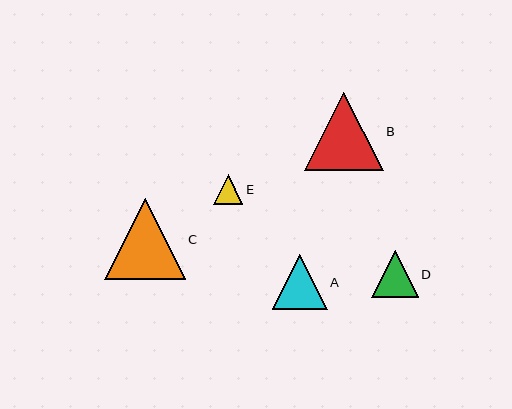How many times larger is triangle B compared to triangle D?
Triangle B is approximately 1.7 times the size of triangle D.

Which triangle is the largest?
Triangle C is the largest with a size of approximately 80 pixels.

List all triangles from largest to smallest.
From largest to smallest: C, B, A, D, E.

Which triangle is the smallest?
Triangle E is the smallest with a size of approximately 29 pixels.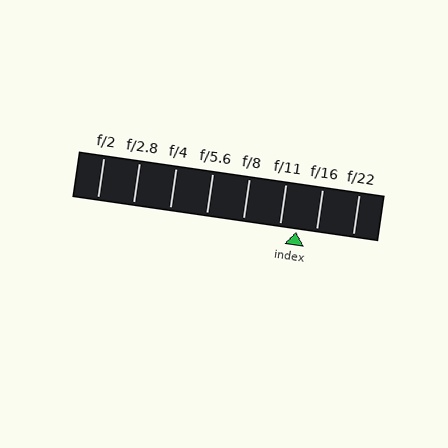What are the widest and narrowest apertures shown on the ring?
The widest aperture shown is f/2 and the narrowest is f/22.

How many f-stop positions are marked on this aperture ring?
There are 8 f-stop positions marked.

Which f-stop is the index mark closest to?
The index mark is closest to f/11.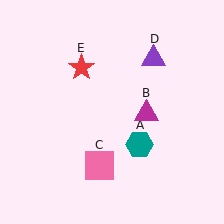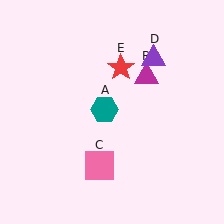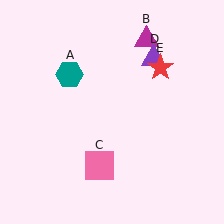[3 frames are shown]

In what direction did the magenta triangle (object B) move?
The magenta triangle (object B) moved up.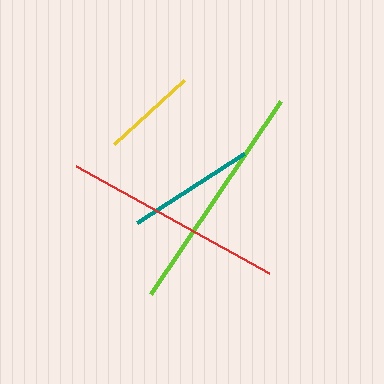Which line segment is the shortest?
The yellow line is the shortest at approximately 94 pixels.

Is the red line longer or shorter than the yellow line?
The red line is longer than the yellow line.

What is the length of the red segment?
The red segment is approximately 221 pixels long.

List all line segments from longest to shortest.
From longest to shortest: lime, red, teal, yellow.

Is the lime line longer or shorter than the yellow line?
The lime line is longer than the yellow line.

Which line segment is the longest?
The lime line is the longest at approximately 233 pixels.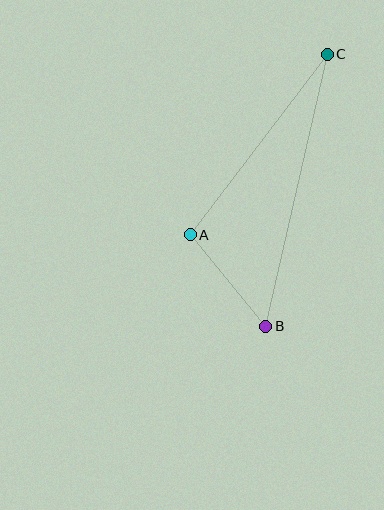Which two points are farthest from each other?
Points B and C are farthest from each other.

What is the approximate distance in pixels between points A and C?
The distance between A and C is approximately 227 pixels.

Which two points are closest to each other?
Points A and B are closest to each other.